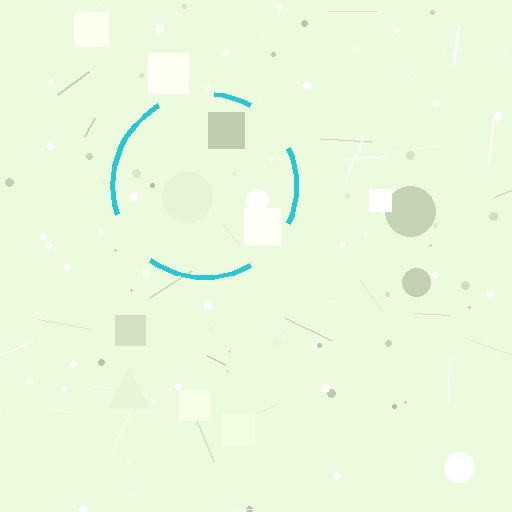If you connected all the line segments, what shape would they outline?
They would outline a circle.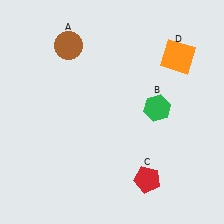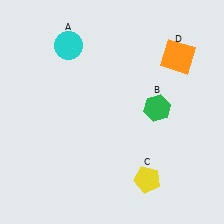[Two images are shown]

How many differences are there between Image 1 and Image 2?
There are 2 differences between the two images.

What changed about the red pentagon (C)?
In Image 1, C is red. In Image 2, it changed to yellow.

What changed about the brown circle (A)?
In Image 1, A is brown. In Image 2, it changed to cyan.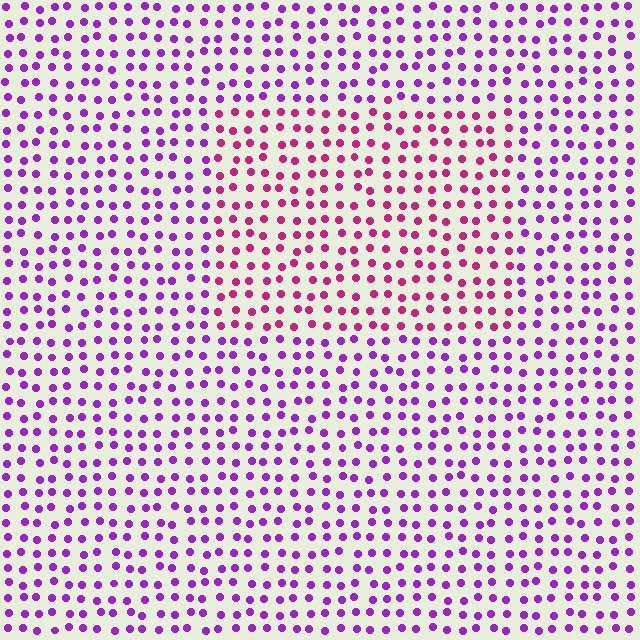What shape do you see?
I see a rectangle.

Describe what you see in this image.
The image is filled with small purple elements in a uniform arrangement. A rectangle-shaped region is visible where the elements are tinted to a slightly different hue, forming a subtle color boundary.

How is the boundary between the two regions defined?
The boundary is defined purely by a slight shift in hue (about 39 degrees). Spacing, size, and orientation are identical on both sides.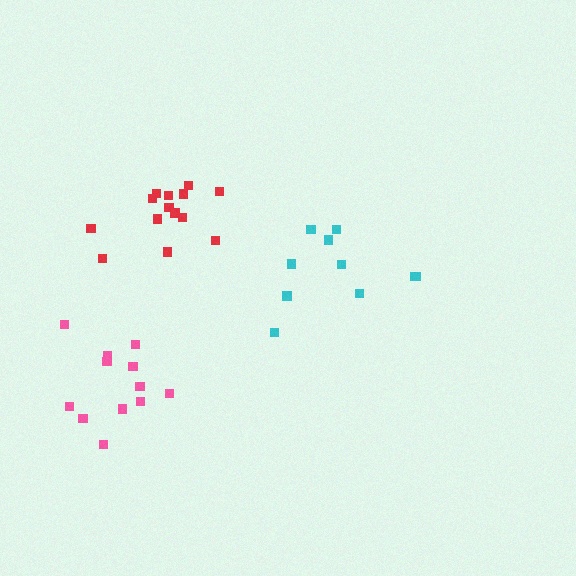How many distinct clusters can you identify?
There are 3 distinct clusters.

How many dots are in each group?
Group 1: 10 dots, Group 2: 14 dots, Group 3: 12 dots (36 total).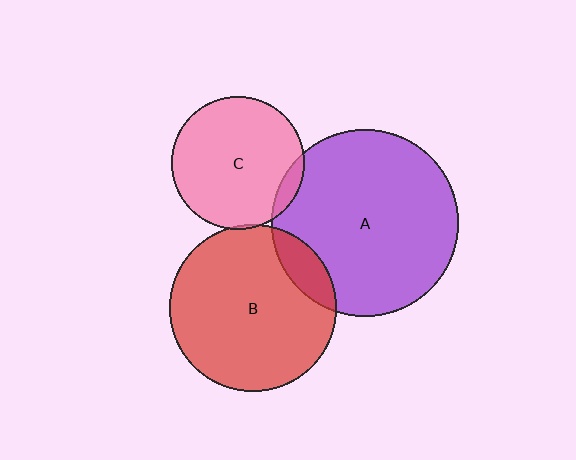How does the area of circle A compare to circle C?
Approximately 2.0 times.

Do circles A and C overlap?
Yes.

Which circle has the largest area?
Circle A (purple).